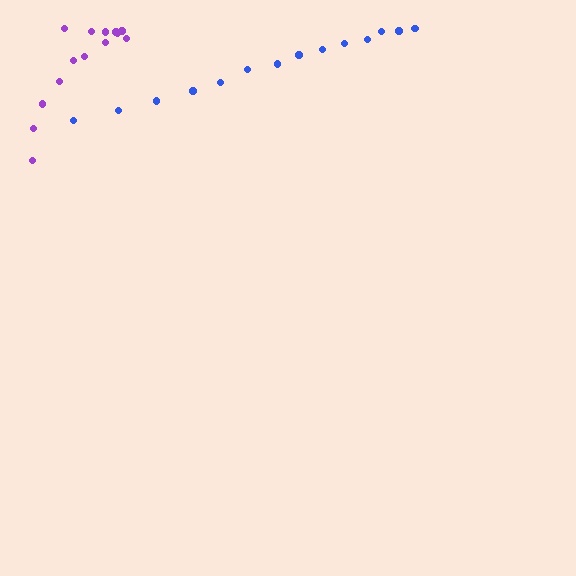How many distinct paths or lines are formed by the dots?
There are 2 distinct paths.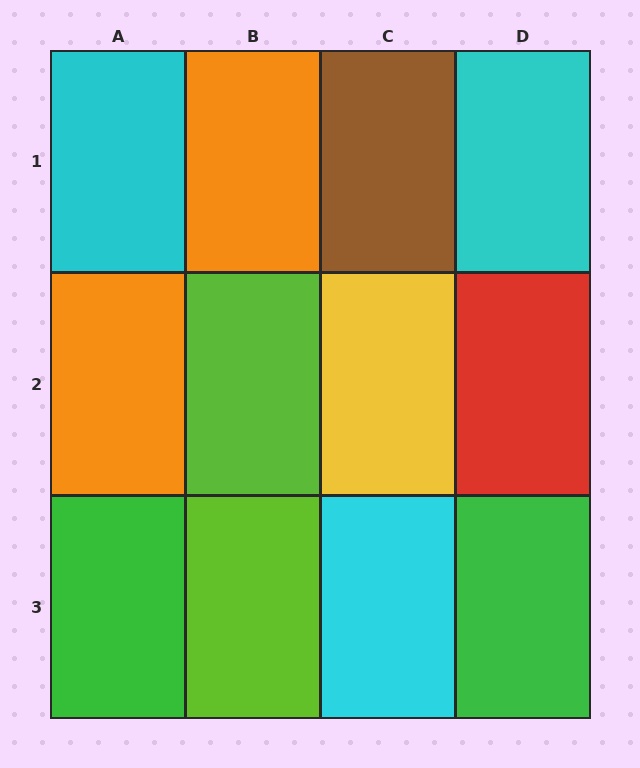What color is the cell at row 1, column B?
Orange.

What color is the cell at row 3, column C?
Cyan.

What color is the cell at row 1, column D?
Cyan.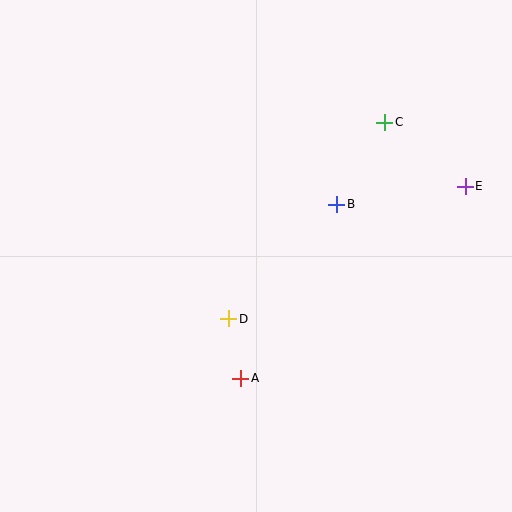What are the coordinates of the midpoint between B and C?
The midpoint between B and C is at (361, 163).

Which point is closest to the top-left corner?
Point D is closest to the top-left corner.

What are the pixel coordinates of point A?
Point A is at (241, 378).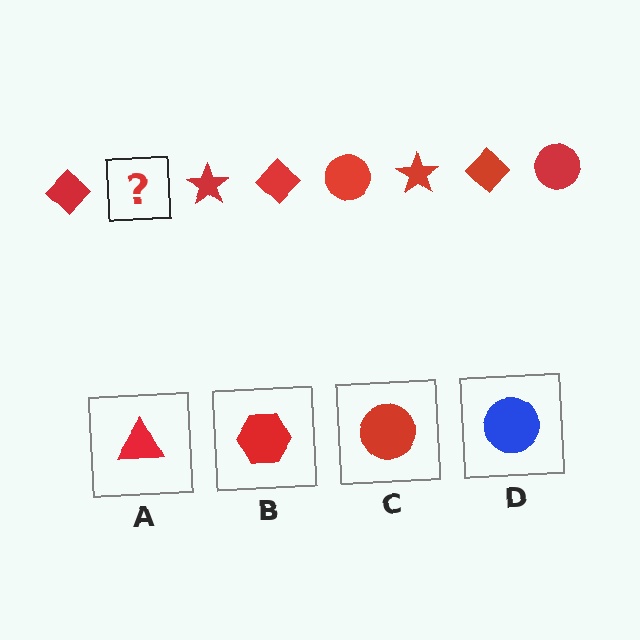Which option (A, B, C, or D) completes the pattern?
C.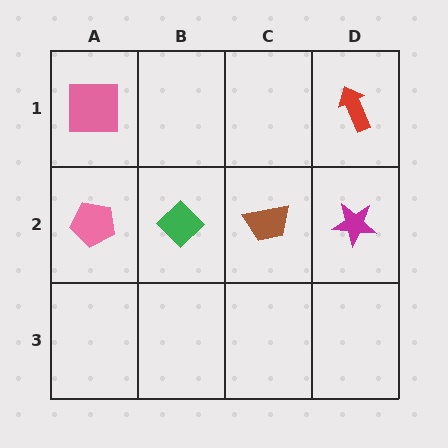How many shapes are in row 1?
2 shapes.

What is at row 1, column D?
A red arrow.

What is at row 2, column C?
A brown trapezoid.